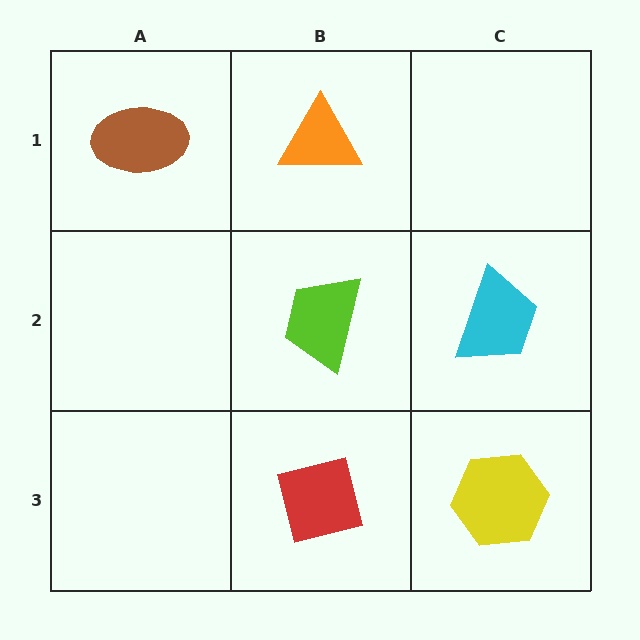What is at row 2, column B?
A lime trapezoid.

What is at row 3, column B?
A red square.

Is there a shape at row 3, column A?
No, that cell is empty.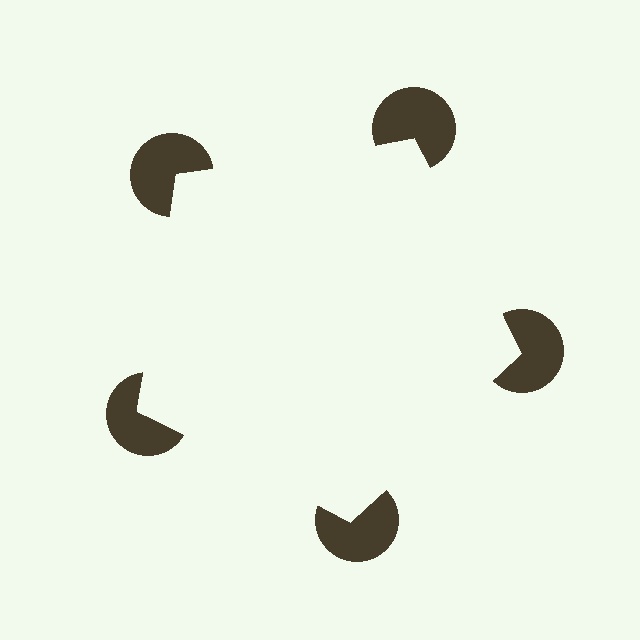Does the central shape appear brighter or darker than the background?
It typically appears slightly brighter than the background, even though no actual brightness change is drawn.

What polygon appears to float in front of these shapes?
An illusory pentagon — its edges are inferred from the aligned wedge cuts in the pac-man discs, not physically drawn.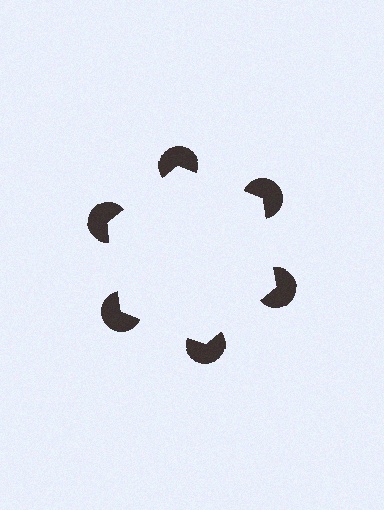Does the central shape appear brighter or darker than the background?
It typically appears slightly brighter than the background, even though no actual brightness change is drawn.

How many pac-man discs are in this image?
There are 6 — one at each vertex of the illusory hexagon.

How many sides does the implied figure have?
6 sides.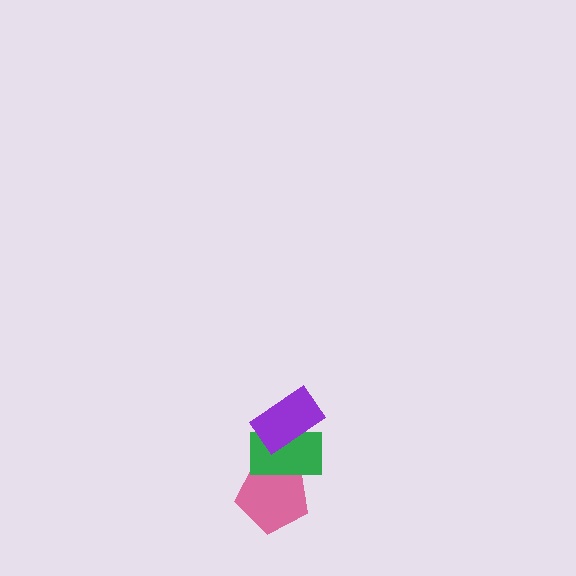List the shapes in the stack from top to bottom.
From top to bottom: the purple rectangle, the green rectangle, the pink pentagon.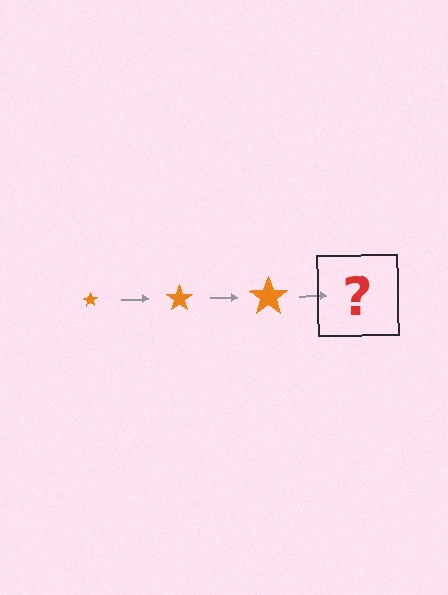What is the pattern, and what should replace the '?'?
The pattern is that the star gets progressively larger each step. The '?' should be an orange star, larger than the previous one.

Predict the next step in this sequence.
The next step is an orange star, larger than the previous one.